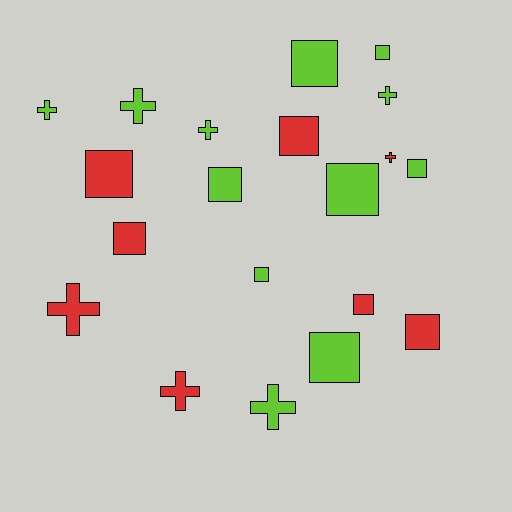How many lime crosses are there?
There are 5 lime crosses.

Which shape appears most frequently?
Square, with 12 objects.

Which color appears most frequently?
Lime, with 12 objects.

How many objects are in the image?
There are 20 objects.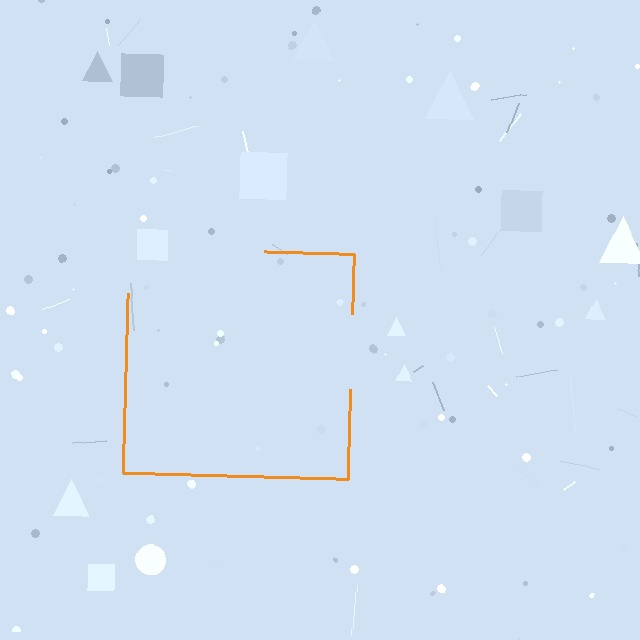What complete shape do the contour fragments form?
The contour fragments form a square.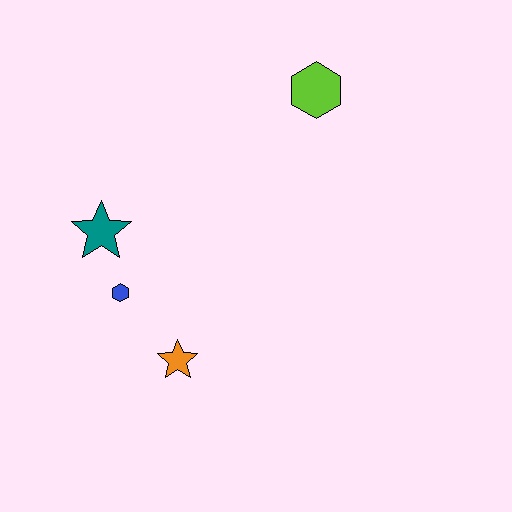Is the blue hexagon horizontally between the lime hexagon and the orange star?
No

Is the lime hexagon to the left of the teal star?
No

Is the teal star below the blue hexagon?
No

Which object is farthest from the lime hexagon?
The orange star is farthest from the lime hexagon.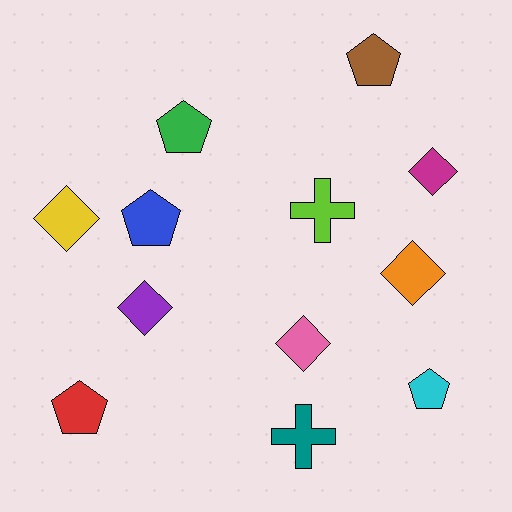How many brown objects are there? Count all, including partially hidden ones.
There is 1 brown object.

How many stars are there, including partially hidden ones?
There are no stars.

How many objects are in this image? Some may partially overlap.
There are 12 objects.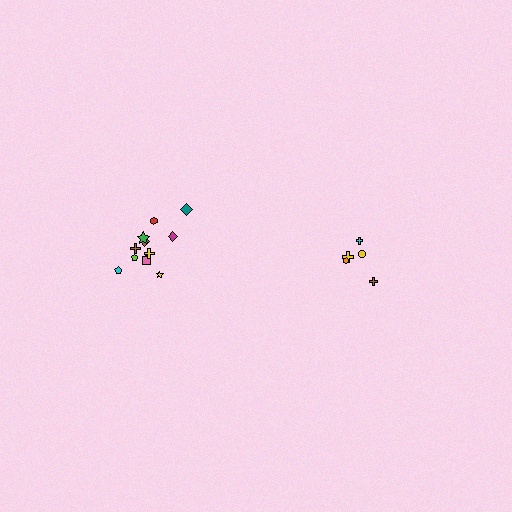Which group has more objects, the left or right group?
The left group.